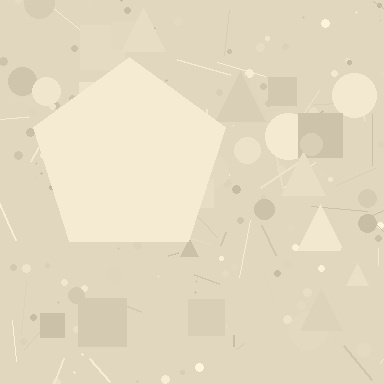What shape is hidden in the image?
A pentagon is hidden in the image.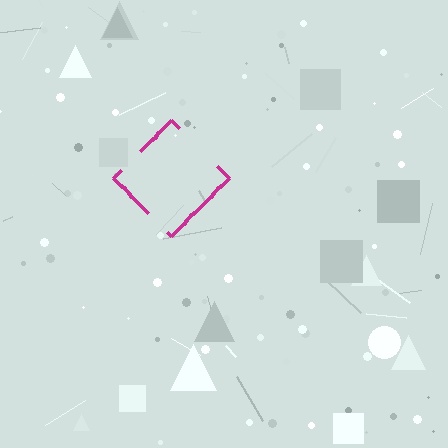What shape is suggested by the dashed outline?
The dashed outline suggests a diamond.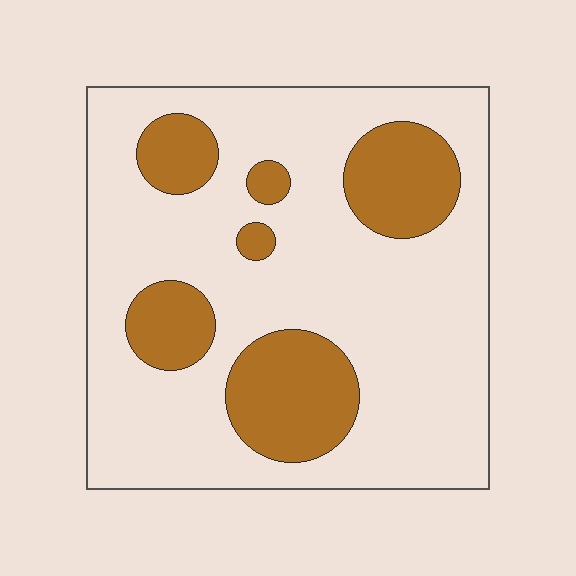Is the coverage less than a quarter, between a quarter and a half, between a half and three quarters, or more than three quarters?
Less than a quarter.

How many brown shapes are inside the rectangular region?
6.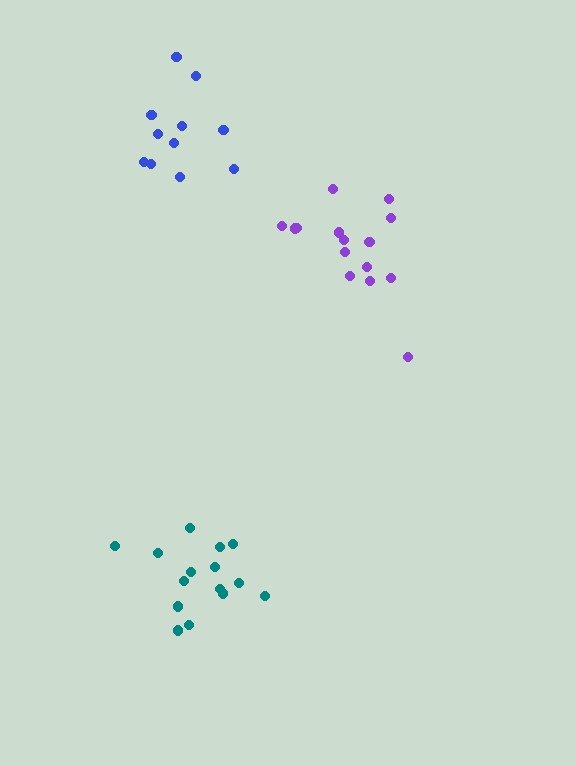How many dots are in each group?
Group 1: 15 dots, Group 2: 11 dots, Group 3: 15 dots (41 total).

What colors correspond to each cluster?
The clusters are colored: purple, blue, teal.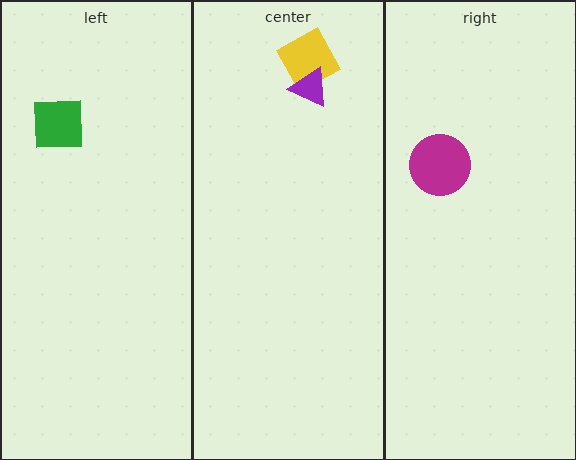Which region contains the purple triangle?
The center region.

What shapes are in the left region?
The green square.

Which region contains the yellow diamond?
The center region.